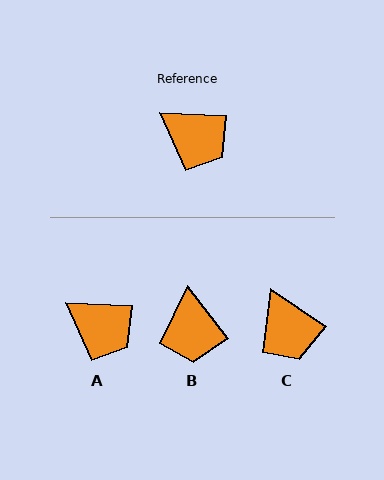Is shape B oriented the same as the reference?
No, it is off by about 50 degrees.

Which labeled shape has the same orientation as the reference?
A.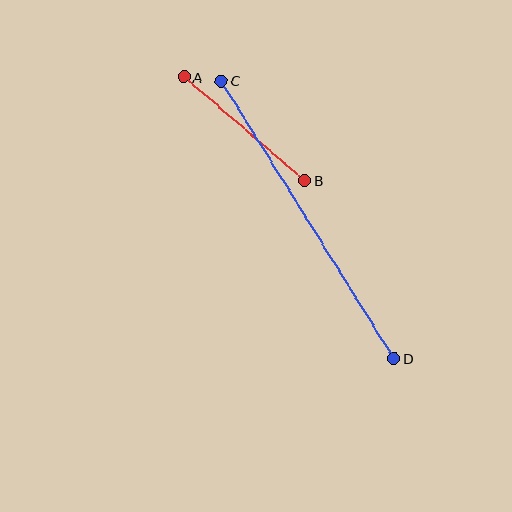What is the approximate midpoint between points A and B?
The midpoint is at approximately (244, 129) pixels.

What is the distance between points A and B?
The distance is approximately 159 pixels.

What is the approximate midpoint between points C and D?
The midpoint is at approximately (308, 220) pixels.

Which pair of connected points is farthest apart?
Points C and D are farthest apart.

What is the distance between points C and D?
The distance is approximately 327 pixels.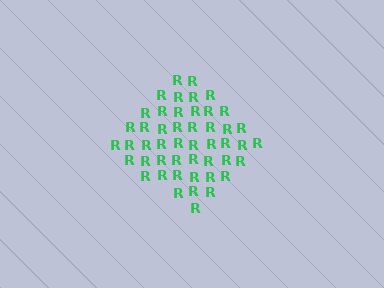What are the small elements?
The small elements are letter R's.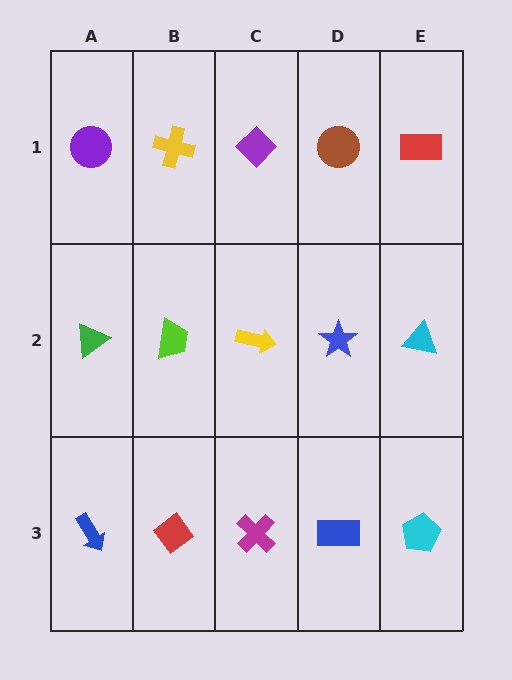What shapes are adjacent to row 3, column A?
A green triangle (row 2, column A), a red diamond (row 3, column B).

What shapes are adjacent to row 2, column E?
A red rectangle (row 1, column E), a cyan pentagon (row 3, column E), a blue star (row 2, column D).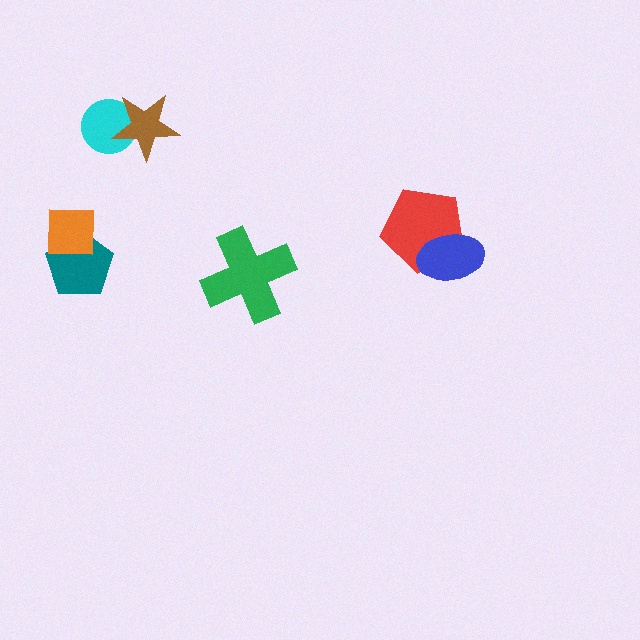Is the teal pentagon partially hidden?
Yes, it is partially covered by another shape.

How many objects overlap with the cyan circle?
1 object overlaps with the cyan circle.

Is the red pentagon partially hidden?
Yes, it is partially covered by another shape.